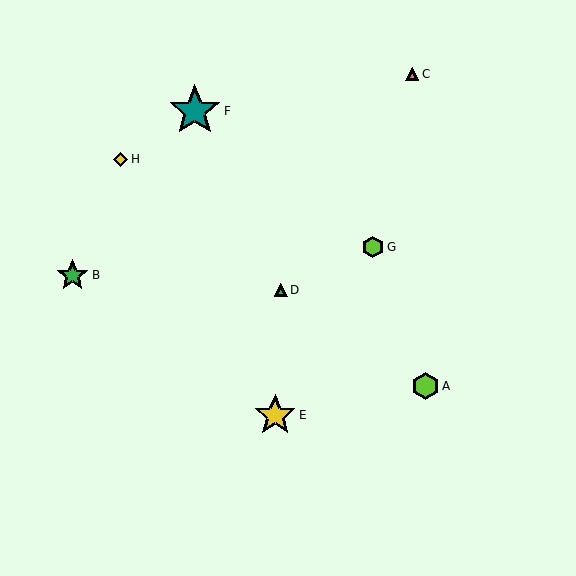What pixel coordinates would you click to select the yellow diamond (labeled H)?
Click at (121, 159) to select the yellow diamond H.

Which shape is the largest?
The teal star (labeled F) is the largest.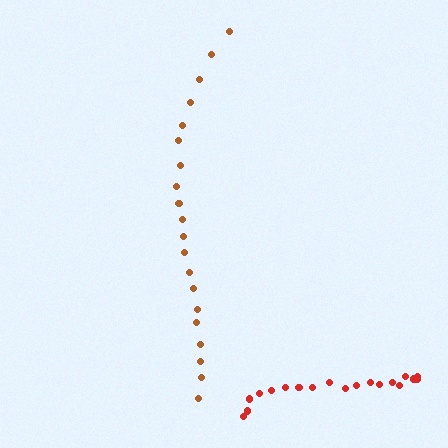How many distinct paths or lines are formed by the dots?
There are 2 distinct paths.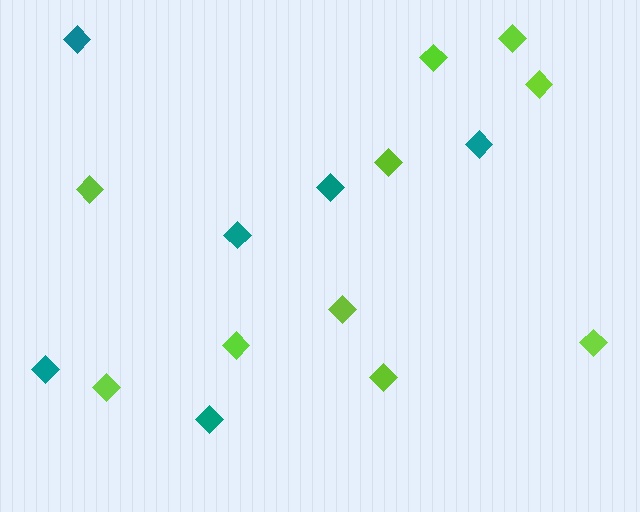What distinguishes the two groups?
There are 2 groups: one group of teal diamonds (6) and one group of lime diamonds (10).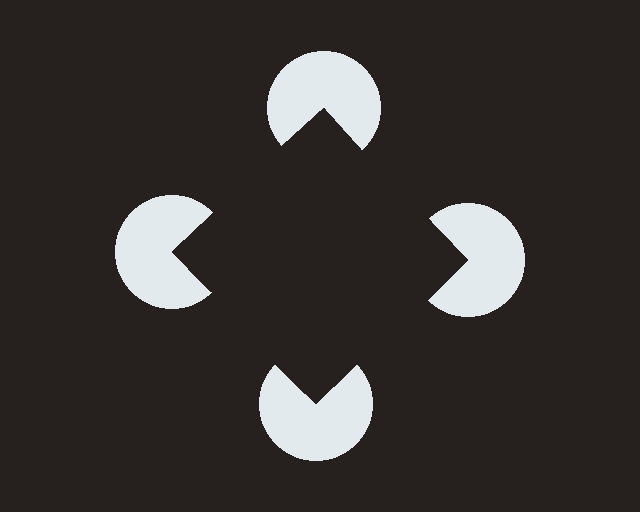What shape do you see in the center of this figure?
An illusory square — its edges are inferred from the aligned wedge cuts in the pac-man discs, not physically drawn.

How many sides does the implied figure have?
4 sides.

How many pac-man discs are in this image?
There are 4 — one at each vertex of the illusory square.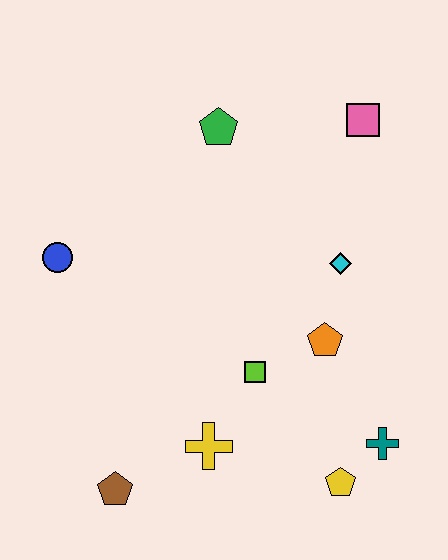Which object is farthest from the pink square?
The brown pentagon is farthest from the pink square.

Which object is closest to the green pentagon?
The pink square is closest to the green pentagon.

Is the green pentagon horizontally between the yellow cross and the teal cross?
Yes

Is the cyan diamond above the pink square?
No